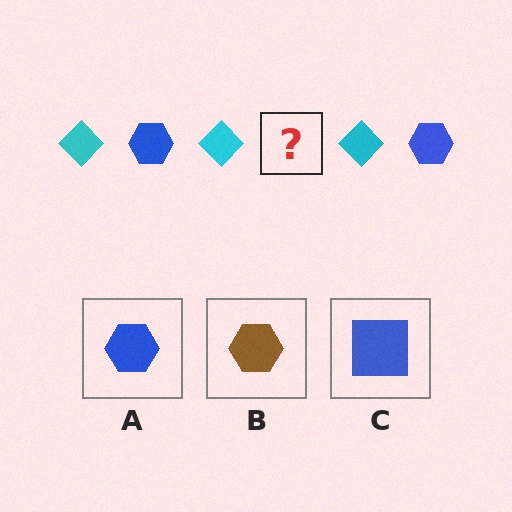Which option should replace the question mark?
Option A.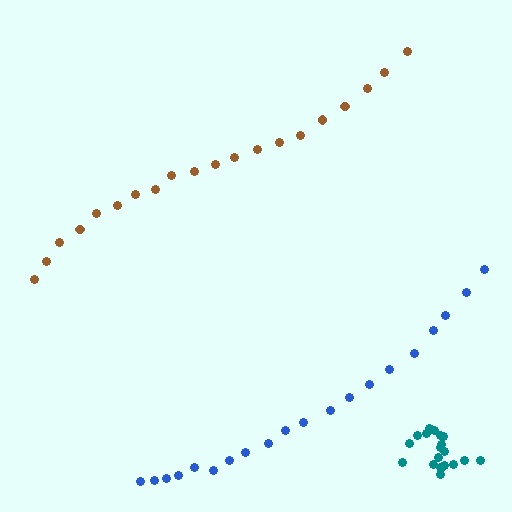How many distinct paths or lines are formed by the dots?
There are 3 distinct paths.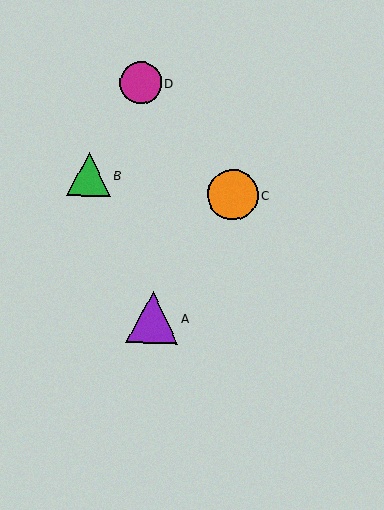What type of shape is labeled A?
Shape A is a purple triangle.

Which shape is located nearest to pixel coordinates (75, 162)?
The green triangle (labeled B) at (89, 174) is nearest to that location.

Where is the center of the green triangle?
The center of the green triangle is at (89, 174).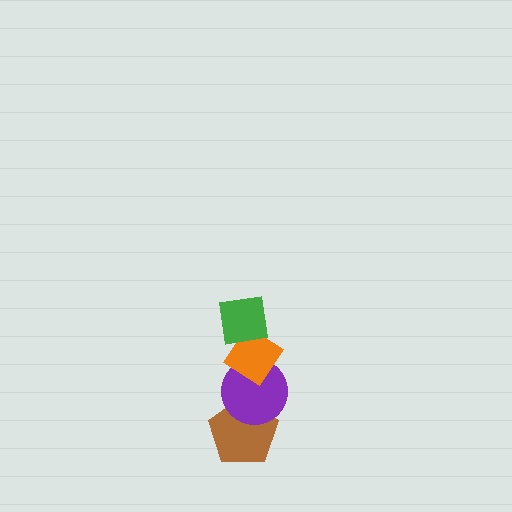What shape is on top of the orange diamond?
The green square is on top of the orange diamond.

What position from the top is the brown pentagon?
The brown pentagon is 4th from the top.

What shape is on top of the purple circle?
The orange diamond is on top of the purple circle.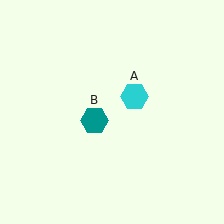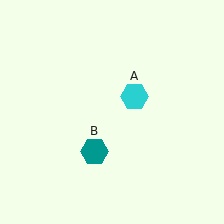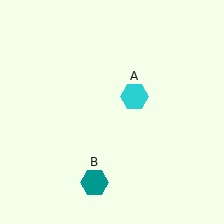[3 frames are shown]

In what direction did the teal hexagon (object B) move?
The teal hexagon (object B) moved down.